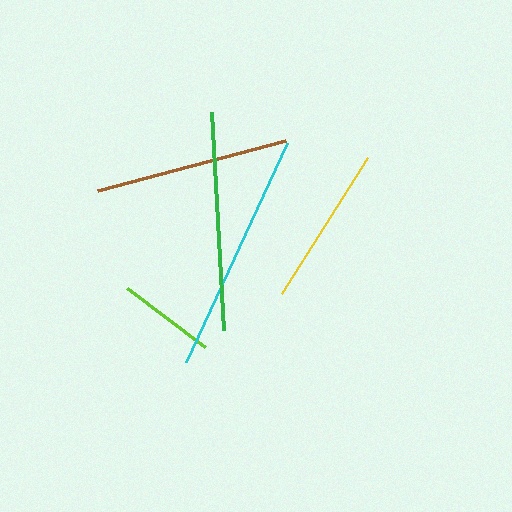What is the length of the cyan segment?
The cyan segment is approximately 241 pixels long.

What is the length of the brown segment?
The brown segment is approximately 195 pixels long.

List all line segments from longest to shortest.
From longest to shortest: cyan, green, brown, yellow, lime.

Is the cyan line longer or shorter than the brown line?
The cyan line is longer than the brown line.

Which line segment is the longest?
The cyan line is the longest at approximately 241 pixels.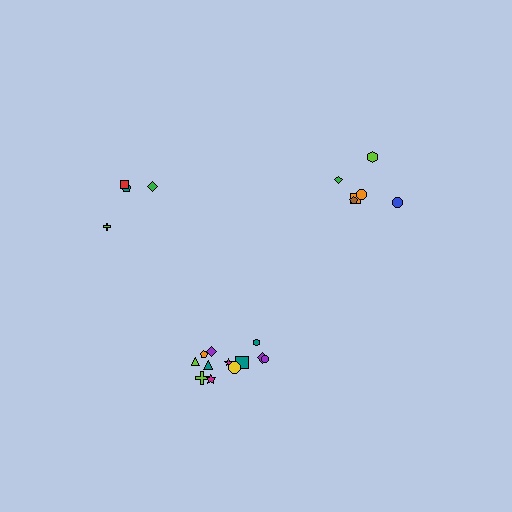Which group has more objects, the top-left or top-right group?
The top-right group.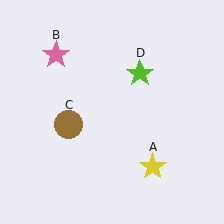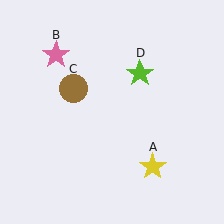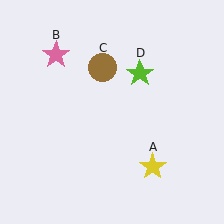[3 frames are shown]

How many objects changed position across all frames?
1 object changed position: brown circle (object C).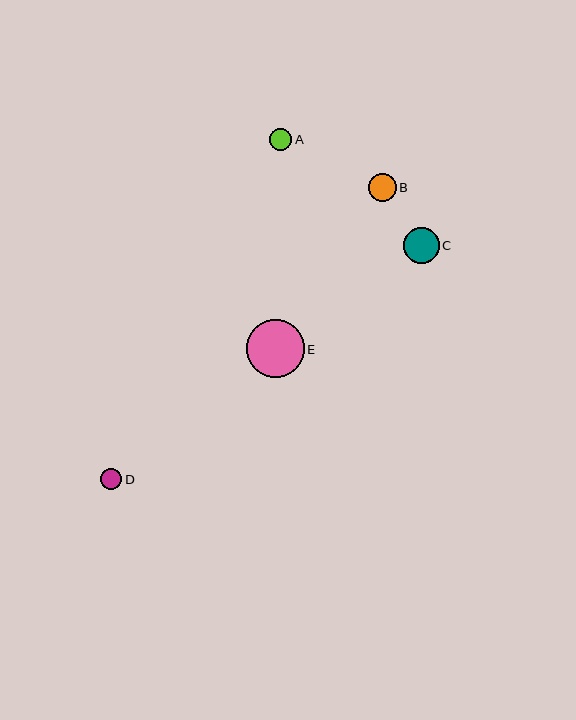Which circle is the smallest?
Circle D is the smallest with a size of approximately 21 pixels.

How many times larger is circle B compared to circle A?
Circle B is approximately 1.2 times the size of circle A.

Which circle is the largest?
Circle E is the largest with a size of approximately 58 pixels.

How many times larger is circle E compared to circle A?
Circle E is approximately 2.6 times the size of circle A.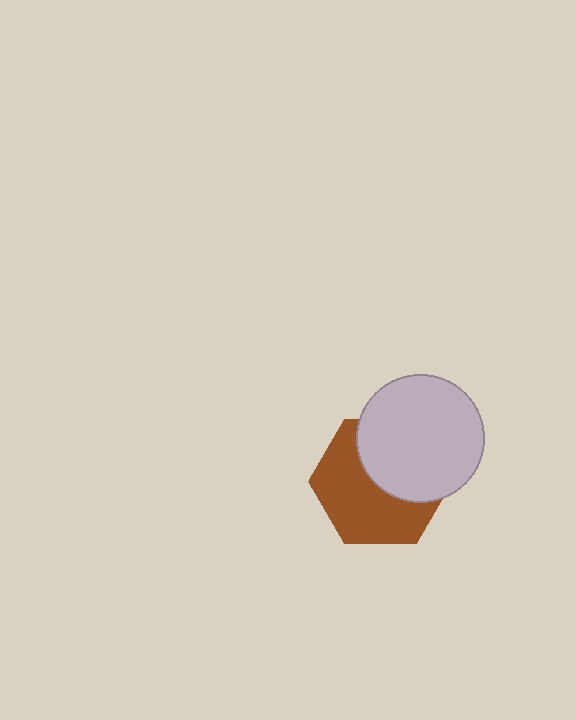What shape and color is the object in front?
The object in front is a light gray circle.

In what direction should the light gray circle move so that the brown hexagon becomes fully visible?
The light gray circle should move toward the upper-right. That is the shortest direction to clear the overlap and leave the brown hexagon fully visible.